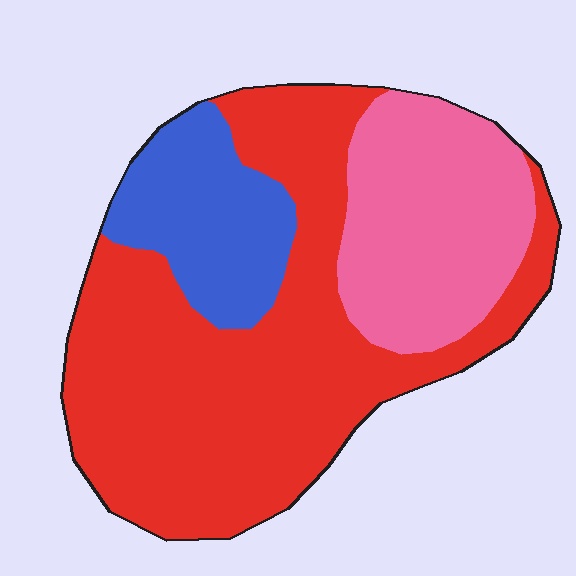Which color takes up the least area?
Blue, at roughly 15%.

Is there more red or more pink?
Red.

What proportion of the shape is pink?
Pink takes up between a quarter and a half of the shape.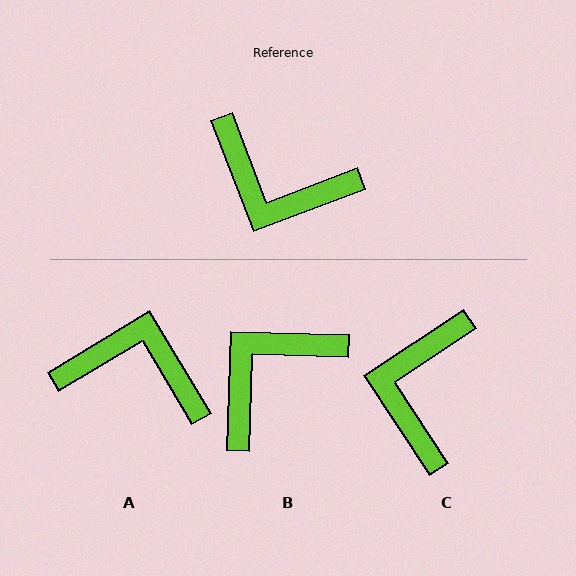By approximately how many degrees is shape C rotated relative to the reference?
Approximately 78 degrees clockwise.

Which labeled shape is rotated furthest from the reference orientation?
A, about 170 degrees away.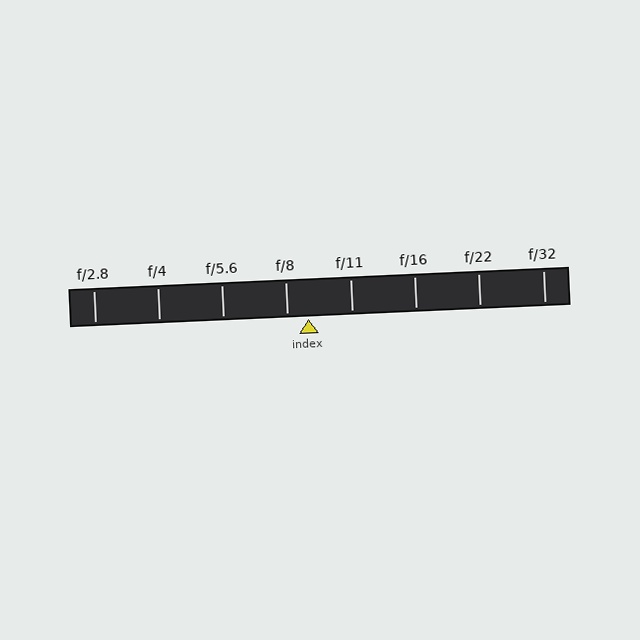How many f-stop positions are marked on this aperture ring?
There are 8 f-stop positions marked.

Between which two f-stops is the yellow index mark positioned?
The index mark is between f/8 and f/11.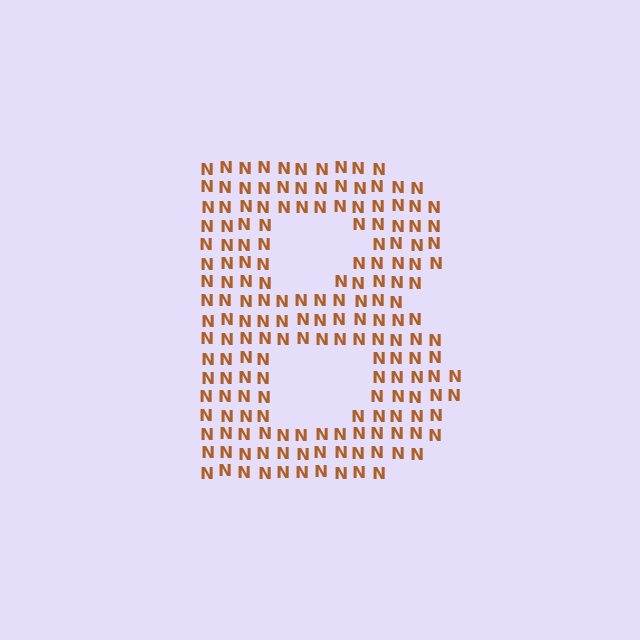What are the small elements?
The small elements are letter N's.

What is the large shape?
The large shape is the letter B.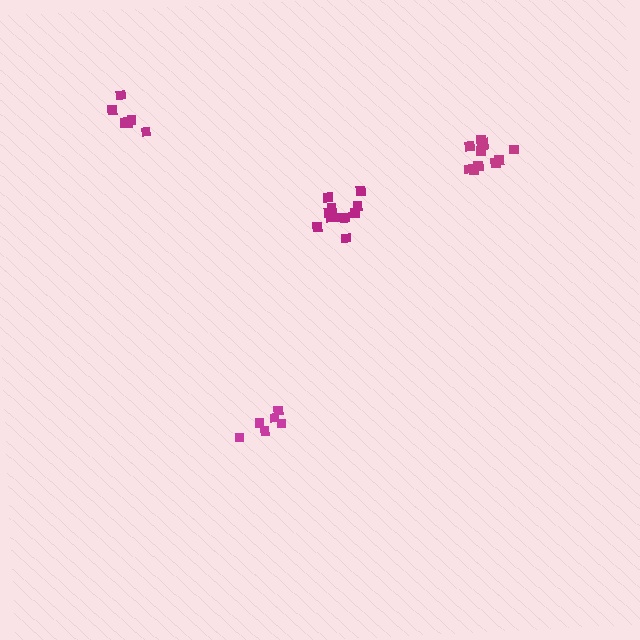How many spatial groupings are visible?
There are 4 spatial groupings.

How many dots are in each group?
Group 1: 6 dots, Group 2: 12 dots, Group 3: 6 dots, Group 4: 12 dots (36 total).